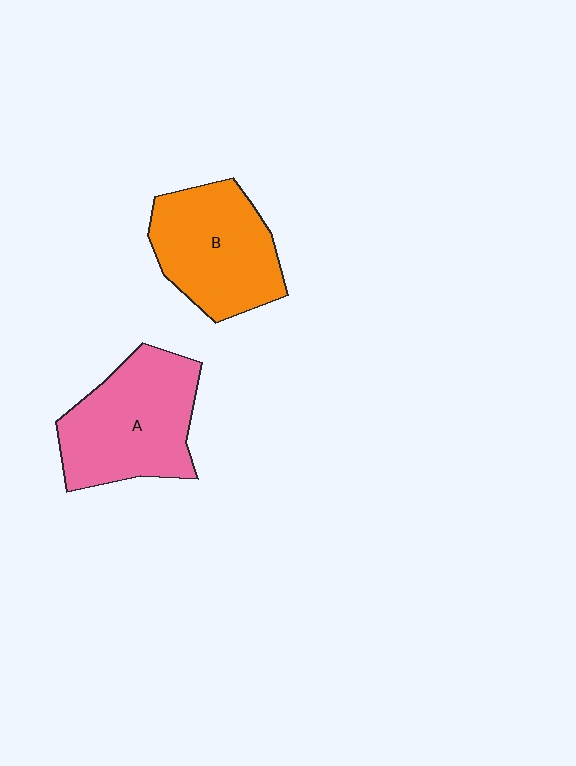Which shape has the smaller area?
Shape B (orange).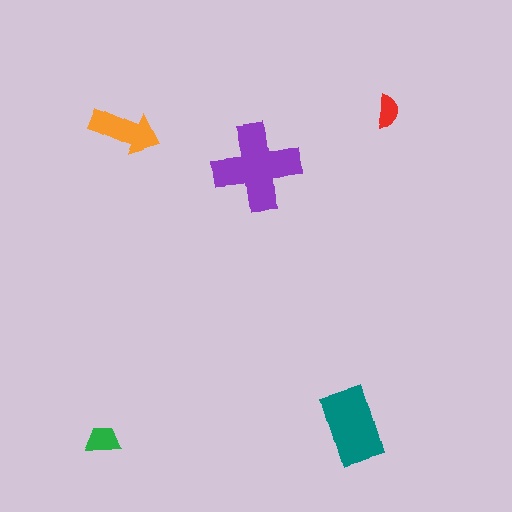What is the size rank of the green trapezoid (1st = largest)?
4th.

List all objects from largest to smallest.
The purple cross, the teal rectangle, the orange arrow, the green trapezoid, the red semicircle.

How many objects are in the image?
There are 5 objects in the image.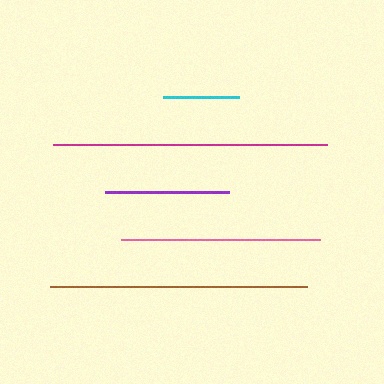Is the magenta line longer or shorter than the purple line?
The magenta line is longer than the purple line.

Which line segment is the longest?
The magenta line is the longest at approximately 275 pixels.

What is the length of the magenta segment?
The magenta segment is approximately 275 pixels long.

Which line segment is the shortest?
The cyan line is the shortest at approximately 76 pixels.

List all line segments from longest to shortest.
From longest to shortest: magenta, brown, pink, purple, cyan.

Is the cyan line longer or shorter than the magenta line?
The magenta line is longer than the cyan line.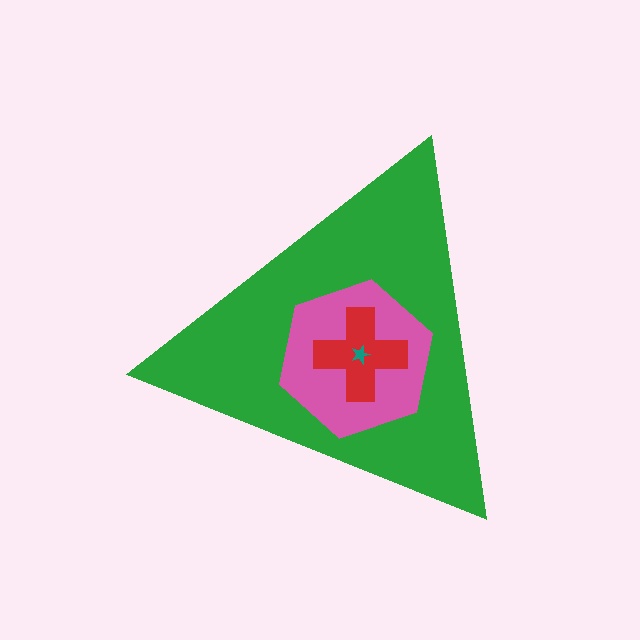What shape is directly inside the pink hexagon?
The red cross.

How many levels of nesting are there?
4.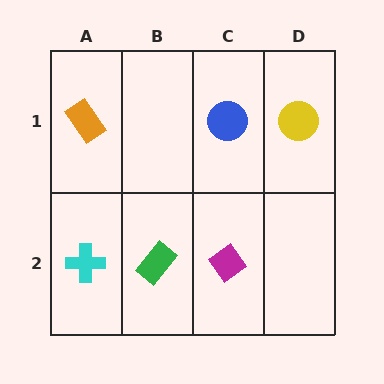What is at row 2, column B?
A green rectangle.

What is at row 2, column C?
A magenta diamond.